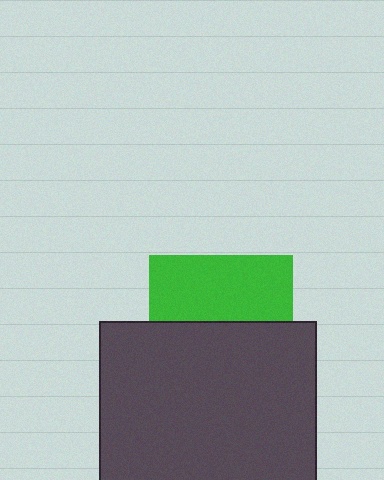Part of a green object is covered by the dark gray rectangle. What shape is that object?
It is a square.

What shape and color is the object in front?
The object in front is a dark gray rectangle.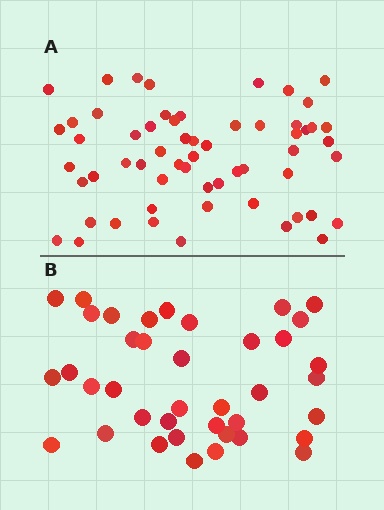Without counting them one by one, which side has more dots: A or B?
Region A (the top region) has more dots.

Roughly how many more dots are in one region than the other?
Region A has approximately 20 more dots than region B.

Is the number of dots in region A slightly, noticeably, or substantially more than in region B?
Region A has substantially more. The ratio is roughly 1.5 to 1.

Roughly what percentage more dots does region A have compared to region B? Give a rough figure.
About 50% more.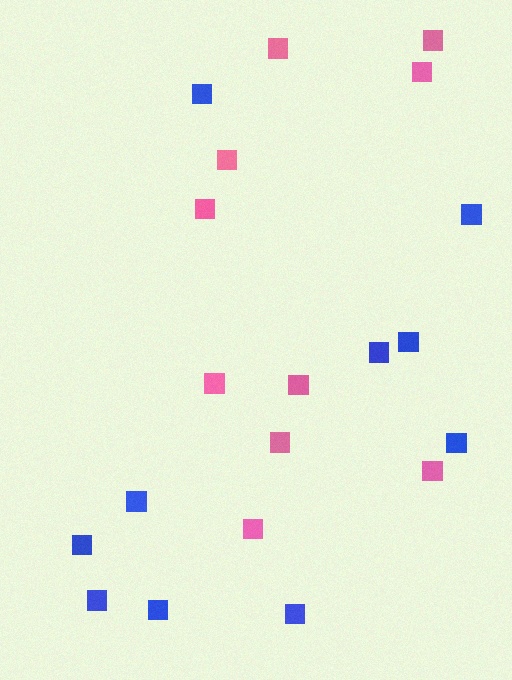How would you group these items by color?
There are 2 groups: one group of pink squares (10) and one group of blue squares (10).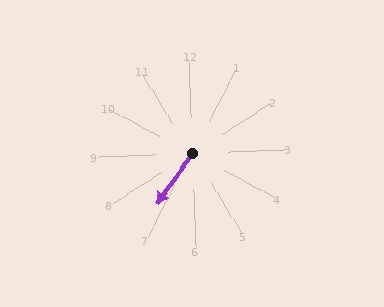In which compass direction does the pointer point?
Southwest.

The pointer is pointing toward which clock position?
Roughly 7 o'clock.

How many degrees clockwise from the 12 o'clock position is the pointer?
Approximately 218 degrees.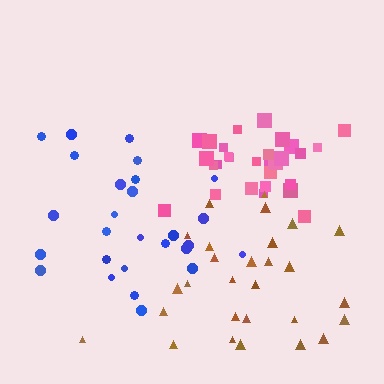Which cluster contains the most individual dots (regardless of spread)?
Pink (29).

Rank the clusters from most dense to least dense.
pink, brown, blue.